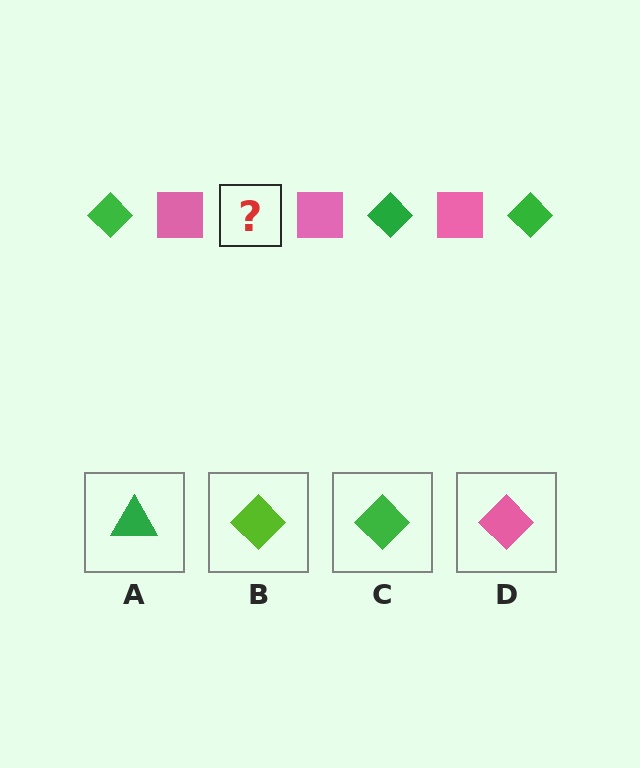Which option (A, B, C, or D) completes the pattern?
C.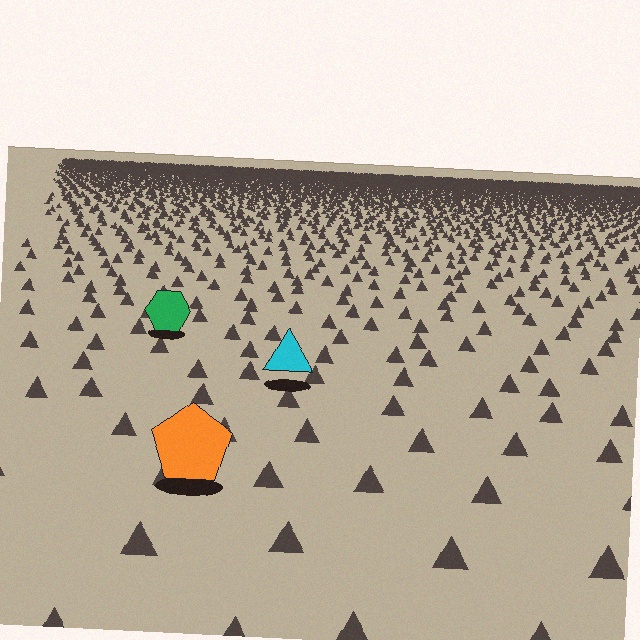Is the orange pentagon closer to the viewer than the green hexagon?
Yes. The orange pentagon is closer — you can tell from the texture gradient: the ground texture is coarser near it.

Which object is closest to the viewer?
The orange pentagon is closest. The texture marks near it are larger and more spread out.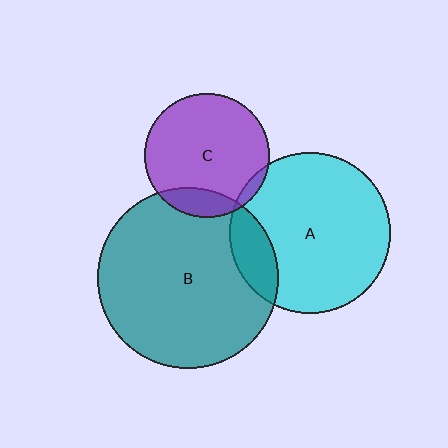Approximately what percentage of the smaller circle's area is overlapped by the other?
Approximately 5%.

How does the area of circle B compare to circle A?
Approximately 1.3 times.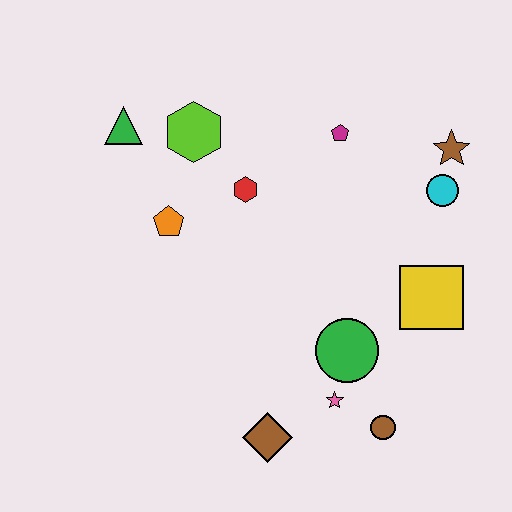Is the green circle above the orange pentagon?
No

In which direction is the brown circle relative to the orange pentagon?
The brown circle is to the right of the orange pentagon.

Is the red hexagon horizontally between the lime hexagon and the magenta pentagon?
Yes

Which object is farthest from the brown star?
The brown diamond is farthest from the brown star.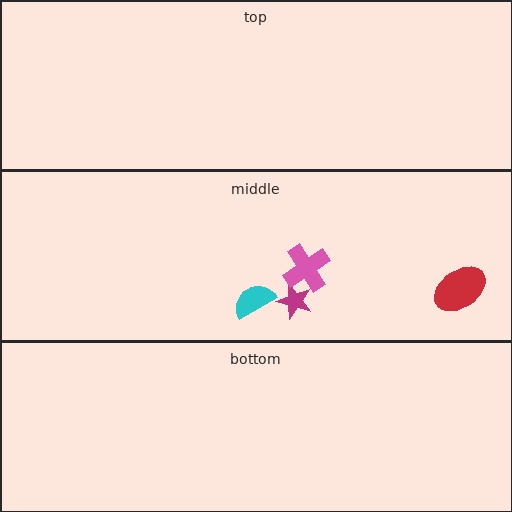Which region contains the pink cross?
The middle region.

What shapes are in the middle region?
The red ellipse, the magenta star, the cyan semicircle, the pink cross.